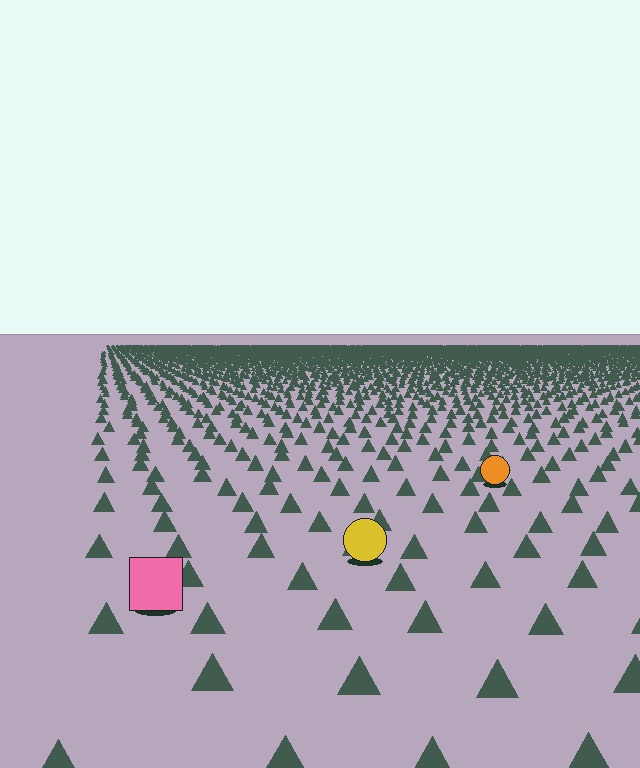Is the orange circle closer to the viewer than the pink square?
No. The pink square is closer — you can tell from the texture gradient: the ground texture is coarser near it.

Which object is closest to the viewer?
The pink square is closest. The texture marks near it are larger and more spread out.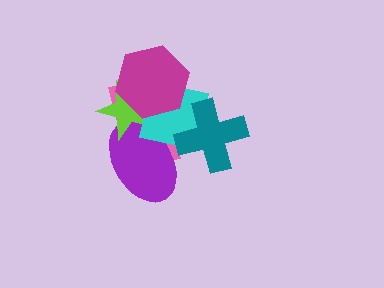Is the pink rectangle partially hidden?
Yes, it is partially covered by another shape.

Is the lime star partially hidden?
Yes, it is partially covered by another shape.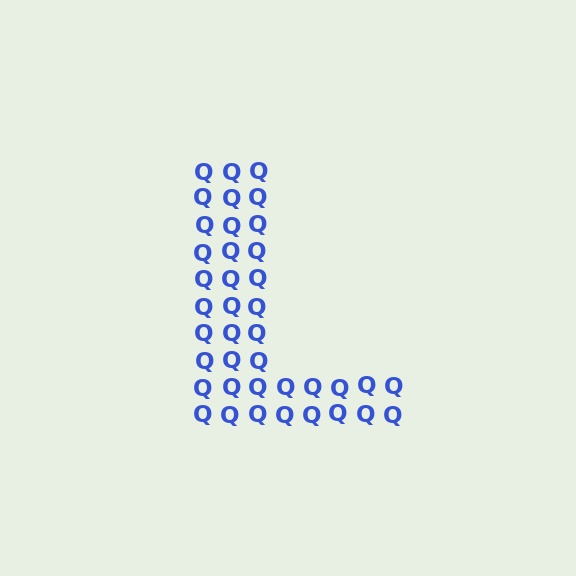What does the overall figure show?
The overall figure shows the letter L.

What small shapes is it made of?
It is made of small letter Q's.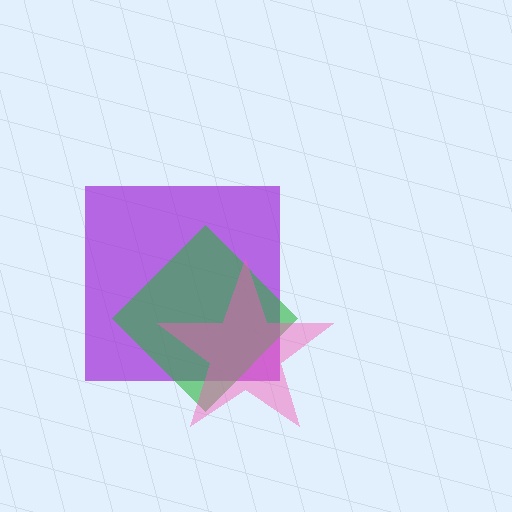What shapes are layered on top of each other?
The layered shapes are: a purple square, a green diamond, a pink star.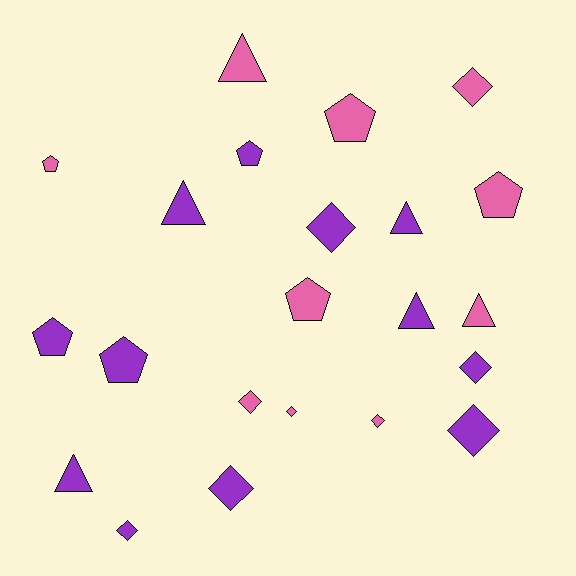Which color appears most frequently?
Purple, with 12 objects.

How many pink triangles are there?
There are 2 pink triangles.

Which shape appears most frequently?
Diamond, with 9 objects.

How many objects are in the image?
There are 22 objects.